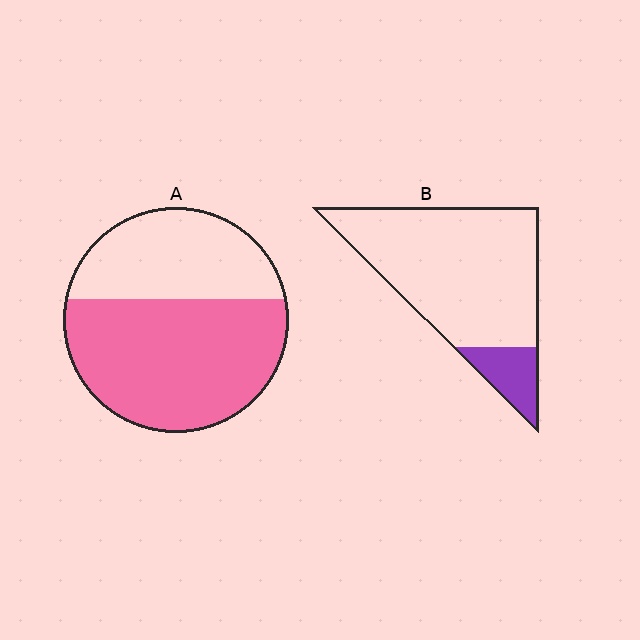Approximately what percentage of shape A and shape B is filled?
A is approximately 60% and B is approximately 15%.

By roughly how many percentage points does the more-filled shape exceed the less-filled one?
By roughly 45 percentage points (A over B).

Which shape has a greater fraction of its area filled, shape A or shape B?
Shape A.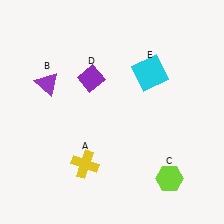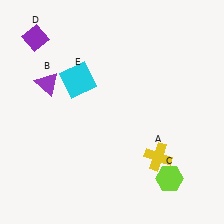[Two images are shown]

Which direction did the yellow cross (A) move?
The yellow cross (A) moved right.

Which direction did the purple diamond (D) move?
The purple diamond (D) moved left.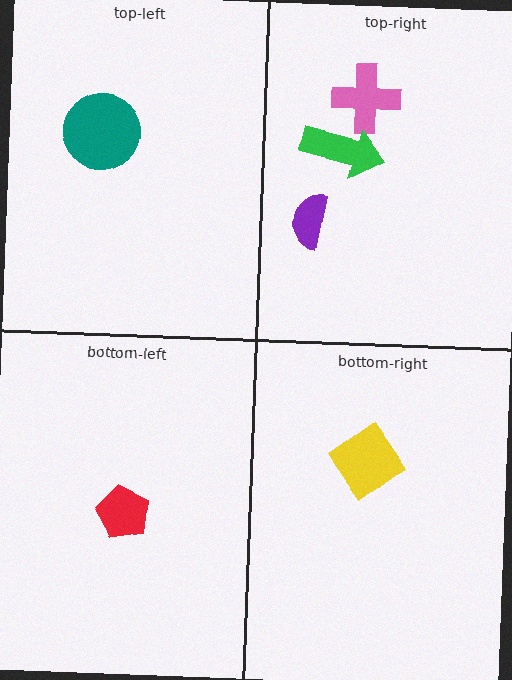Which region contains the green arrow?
The top-right region.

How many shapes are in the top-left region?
1.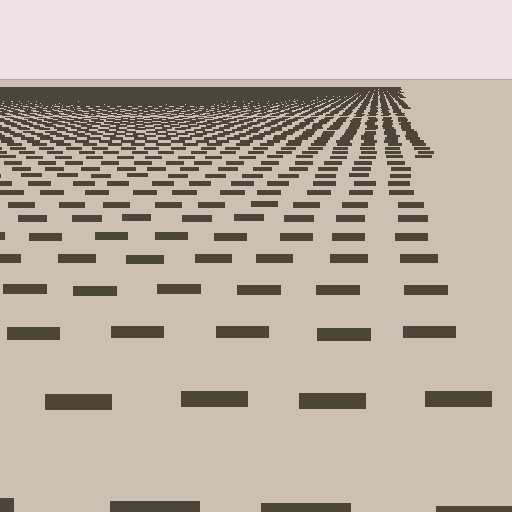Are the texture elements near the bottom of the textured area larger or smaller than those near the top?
Larger. Near the bottom, elements are closer to the viewer and appear at a bigger on-screen size.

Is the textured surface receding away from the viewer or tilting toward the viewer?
The surface is receding away from the viewer. Texture elements get smaller and denser toward the top.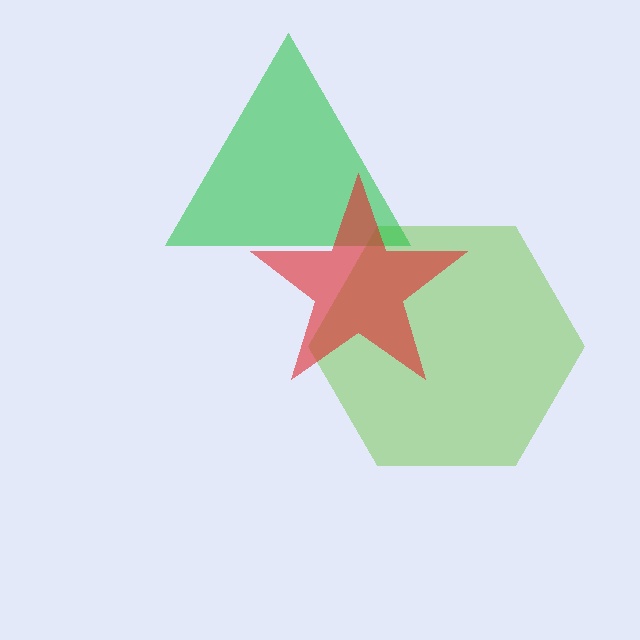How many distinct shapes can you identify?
There are 3 distinct shapes: a lime hexagon, a green triangle, a red star.